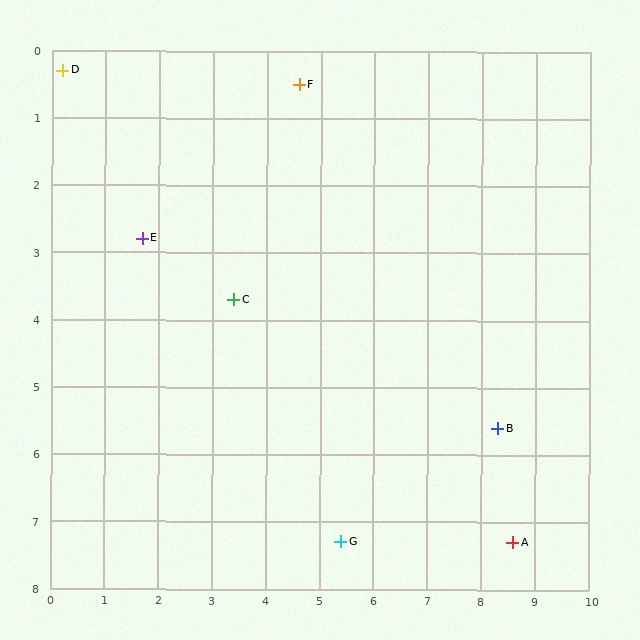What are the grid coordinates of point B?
Point B is at approximately (8.3, 5.6).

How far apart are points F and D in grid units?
Points F and D are about 4.4 grid units apart.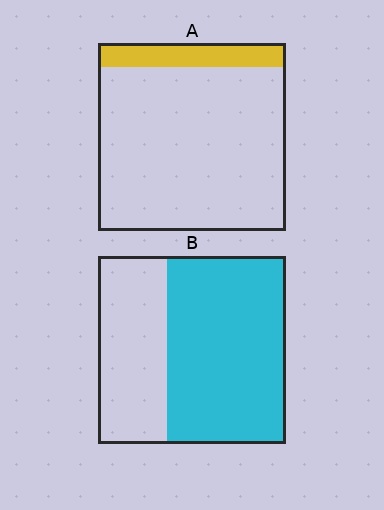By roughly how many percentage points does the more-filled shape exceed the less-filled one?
By roughly 50 percentage points (B over A).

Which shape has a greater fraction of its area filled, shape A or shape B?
Shape B.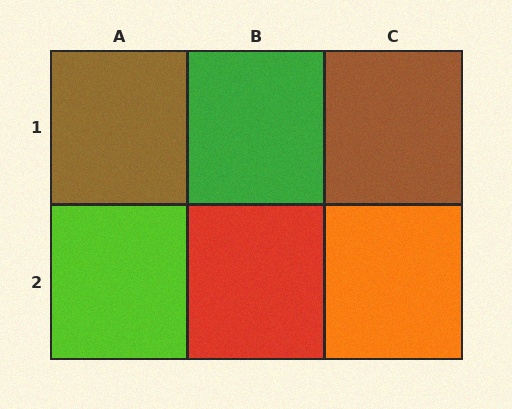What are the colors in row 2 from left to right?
Lime, red, orange.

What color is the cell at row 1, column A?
Brown.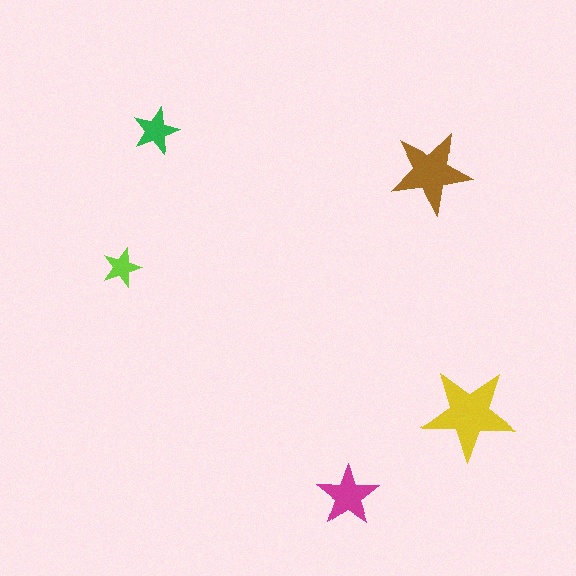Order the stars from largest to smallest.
the yellow one, the brown one, the magenta one, the green one, the lime one.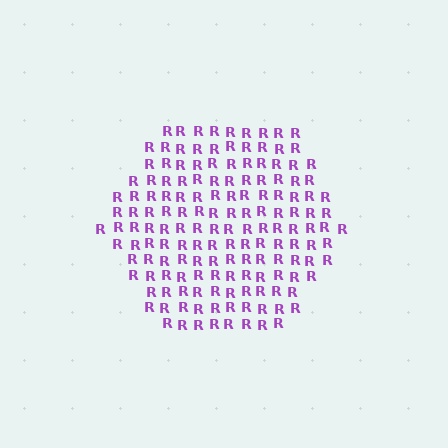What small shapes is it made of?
It is made of small letter R's.